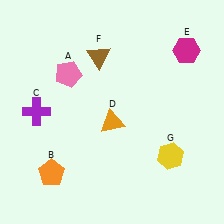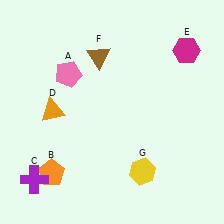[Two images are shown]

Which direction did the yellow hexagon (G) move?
The yellow hexagon (G) moved left.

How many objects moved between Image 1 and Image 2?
3 objects moved between the two images.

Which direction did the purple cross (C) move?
The purple cross (C) moved down.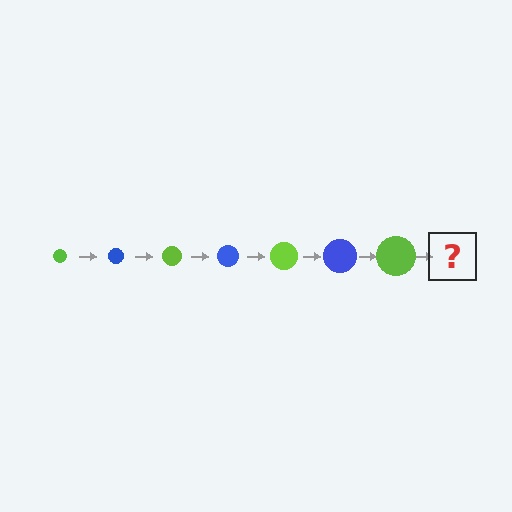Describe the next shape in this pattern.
It should be a blue circle, larger than the previous one.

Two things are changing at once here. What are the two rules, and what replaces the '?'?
The two rules are that the circle grows larger each step and the color cycles through lime and blue. The '?' should be a blue circle, larger than the previous one.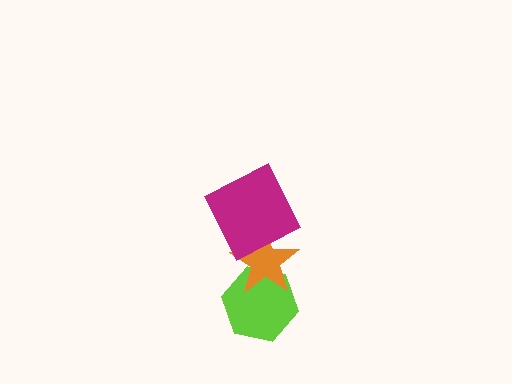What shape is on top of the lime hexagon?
The orange star is on top of the lime hexagon.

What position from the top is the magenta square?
The magenta square is 1st from the top.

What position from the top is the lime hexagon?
The lime hexagon is 3rd from the top.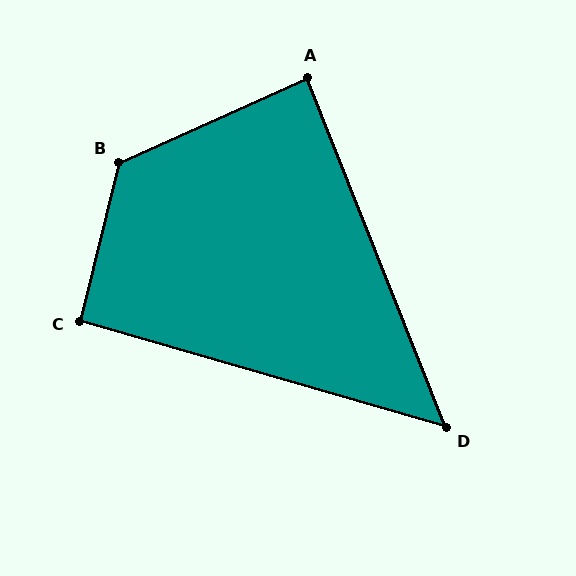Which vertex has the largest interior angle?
B, at approximately 128 degrees.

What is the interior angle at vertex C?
Approximately 92 degrees (approximately right).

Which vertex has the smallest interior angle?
D, at approximately 52 degrees.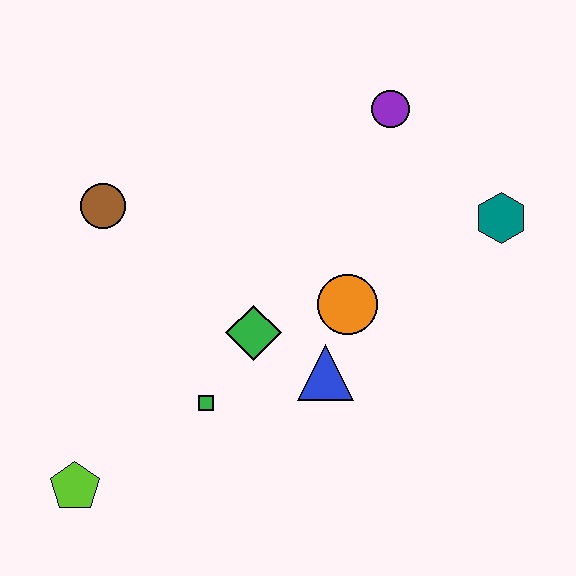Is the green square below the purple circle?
Yes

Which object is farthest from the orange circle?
The lime pentagon is farthest from the orange circle.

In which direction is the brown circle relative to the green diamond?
The brown circle is to the left of the green diamond.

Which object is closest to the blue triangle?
The orange circle is closest to the blue triangle.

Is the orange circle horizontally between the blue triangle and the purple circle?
Yes